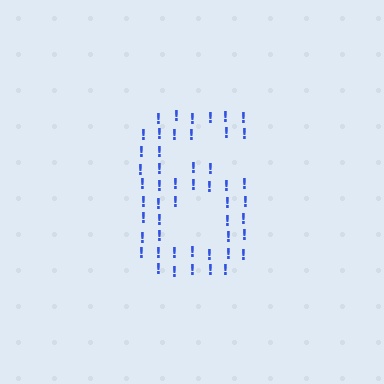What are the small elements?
The small elements are exclamation marks.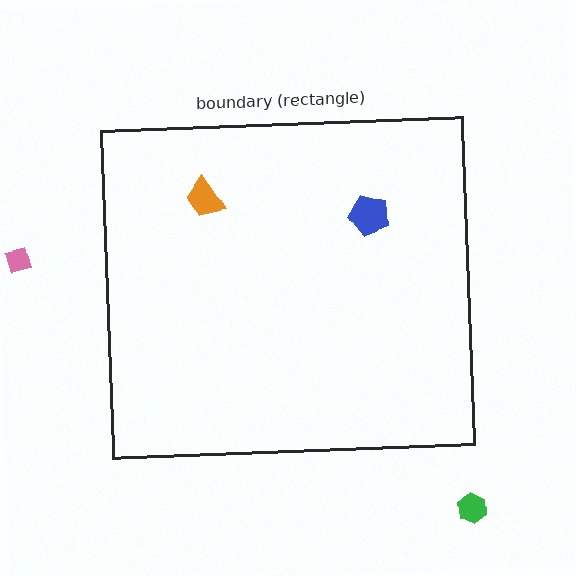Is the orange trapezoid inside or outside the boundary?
Inside.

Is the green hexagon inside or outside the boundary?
Outside.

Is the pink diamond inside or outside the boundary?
Outside.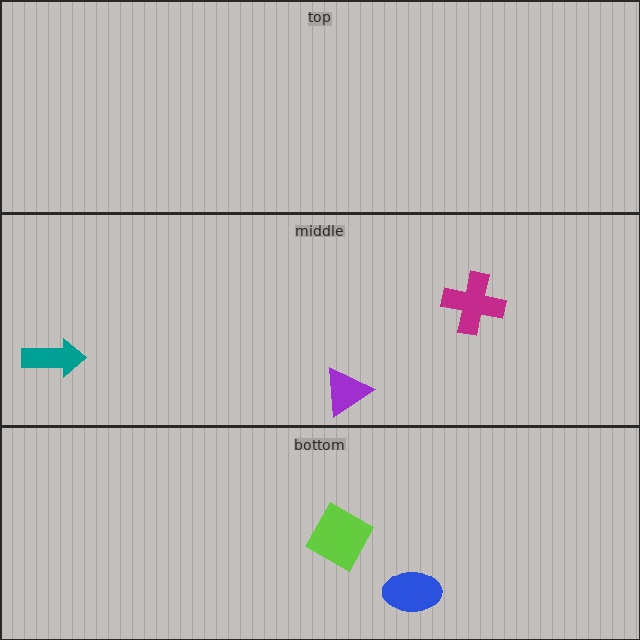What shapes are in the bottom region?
The lime diamond, the blue ellipse.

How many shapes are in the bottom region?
2.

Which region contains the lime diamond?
The bottom region.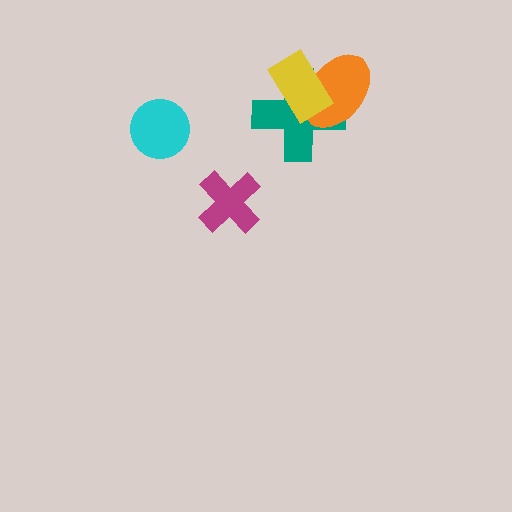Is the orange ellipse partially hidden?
Yes, it is partially covered by another shape.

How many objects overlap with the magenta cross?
0 objects overlap with the magenta cross.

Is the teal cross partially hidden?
Yes, it is partially covered by another shape.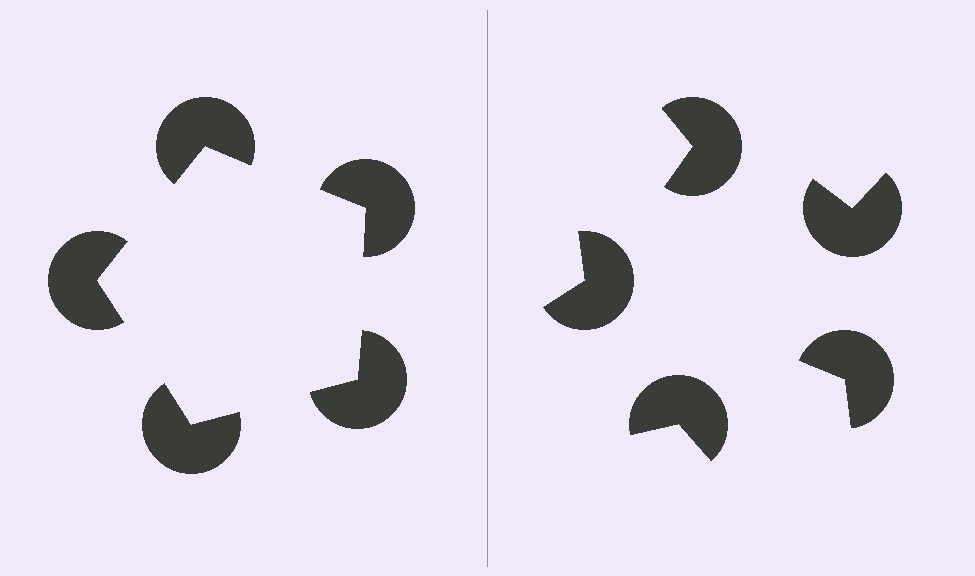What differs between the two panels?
The pac-man discs are positioned identically on both sides; only the wedge orientations differ. On the left they align to a pentagon; on the right they are misaligned.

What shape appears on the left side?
An illusory pentagon.